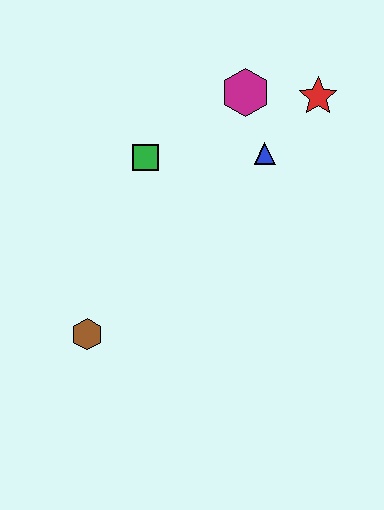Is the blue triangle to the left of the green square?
No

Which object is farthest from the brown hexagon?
The red star is farthest from the brown hexagon.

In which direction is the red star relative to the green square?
The red star is to the right of the green square.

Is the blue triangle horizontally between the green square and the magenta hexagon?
No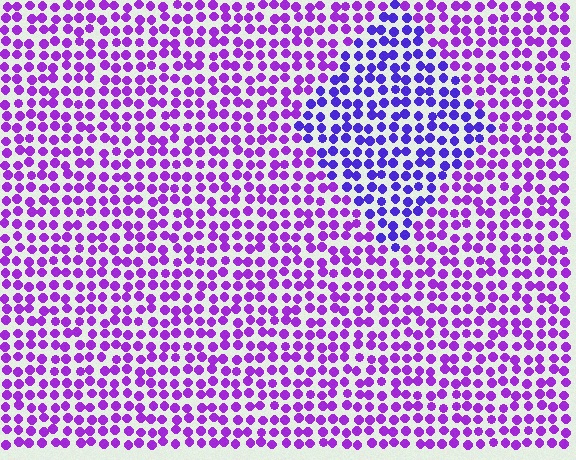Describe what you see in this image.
The image is filled with small purple elements in a uniform arrangement. A diamond-shaped region is visible where the elements are tinted to a slightly different hue, forming a subtle color boundary.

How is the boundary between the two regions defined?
The boundary is defined purely by a slight shift in hue (about 30 degrees). Spacing, size, and orientation are identical on both sides.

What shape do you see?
I see a diamond.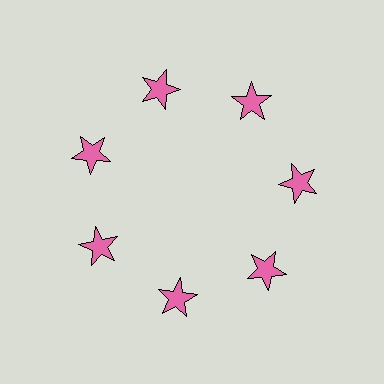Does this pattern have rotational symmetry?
Yes, this pattern has 7-fold rotational symmetry. It looks the same after rotating 51 degrees around the center.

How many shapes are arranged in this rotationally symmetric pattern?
There are 7 shapes, arranged in 7 groups of 1.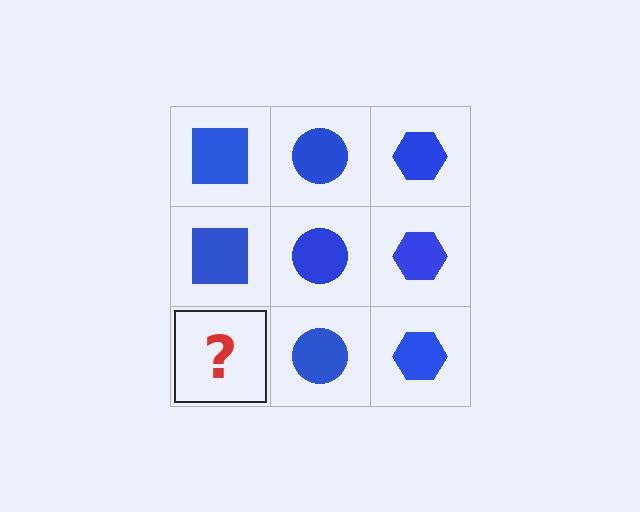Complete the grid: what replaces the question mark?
The question mark should be replaced with a blue square.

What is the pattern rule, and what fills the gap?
The rule is that each column has a consistent shape. The gap should be filled with a blue square.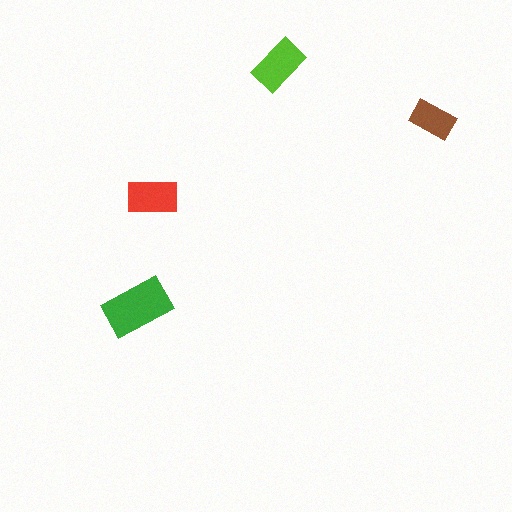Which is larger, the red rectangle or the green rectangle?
The green one.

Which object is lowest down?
The green rectangle is bottommost.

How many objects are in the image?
There are 4 objects in the image.